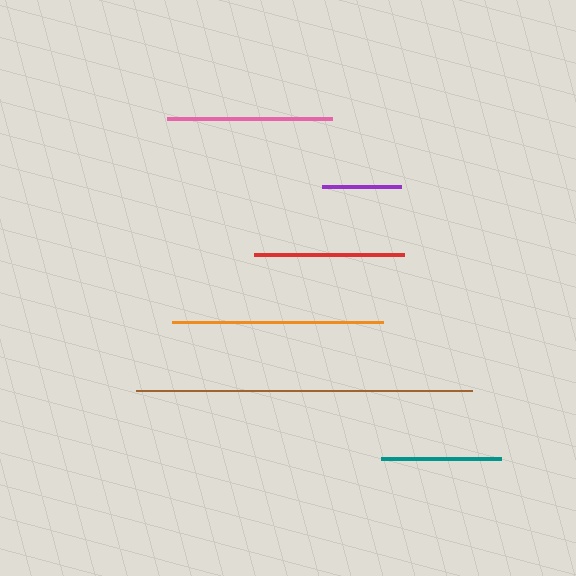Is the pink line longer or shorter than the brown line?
The brown line is longer than the pink line.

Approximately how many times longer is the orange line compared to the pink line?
The orange line is approximately 1.3 times the length of the pink line.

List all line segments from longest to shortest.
From longest to shortest: brown, orange, pink, red, teal, purple.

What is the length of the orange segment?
The orange segment is approximately 211 pixels long.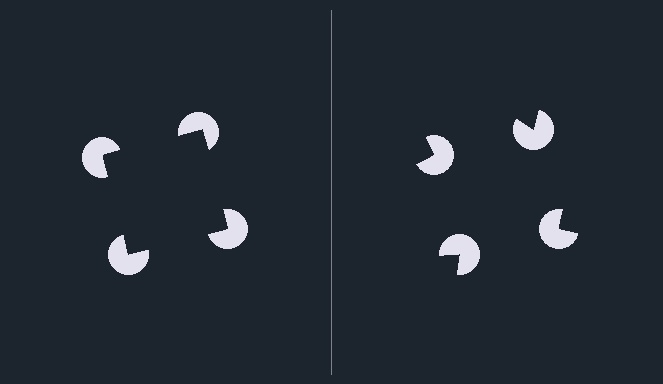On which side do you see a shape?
An illusory square appears on the left side. On the right side the wedge cuts are rotated, so no coherent shape forms.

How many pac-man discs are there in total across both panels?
8 — 4 on each side.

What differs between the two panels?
The pac-man discs are positioned identically on both sides; only the wedge orientations differ. On the left they align to a square; on the right they are misaligned.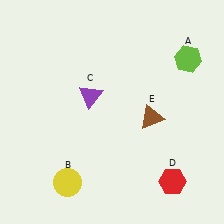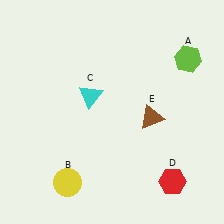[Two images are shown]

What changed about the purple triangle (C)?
In Image 1, C is purple. In Image 2, it changed to cyan.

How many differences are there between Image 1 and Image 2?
There is 1 difference between the two images.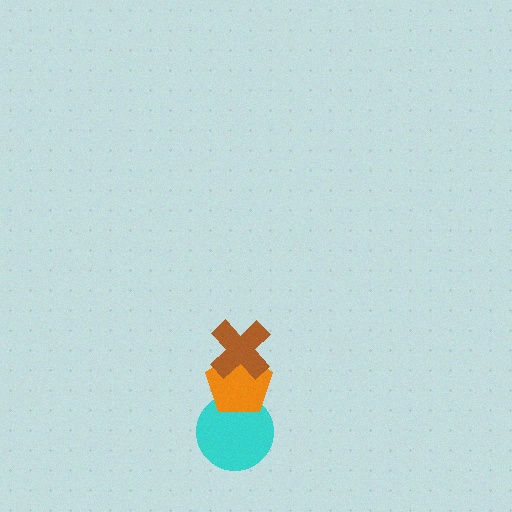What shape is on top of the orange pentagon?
The brown cross is on top of the orange pentagon.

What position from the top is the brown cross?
The brown cross is 1st from the top.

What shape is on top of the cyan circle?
The orange pentagon is on top of the cyan circle.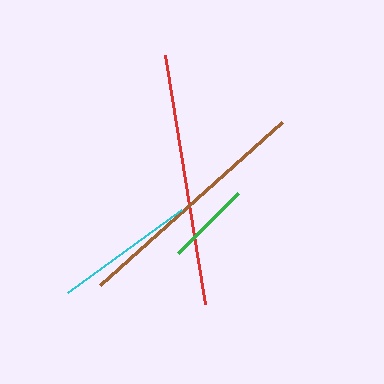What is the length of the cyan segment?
The cyan segment is approximately 141 pixels long.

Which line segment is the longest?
The red line is the longest at approximately 253 pixels.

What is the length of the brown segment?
The brown segment is approximately 244 pixels long.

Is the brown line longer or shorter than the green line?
The brown line is longer than the green line.